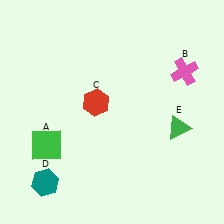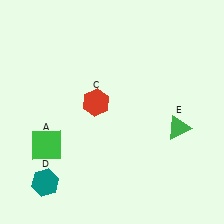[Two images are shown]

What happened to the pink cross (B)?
The pink cross (B) was removed in Image 2. It was in the top-right area of Image 1.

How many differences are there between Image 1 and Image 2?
There is 1 difference between the two images.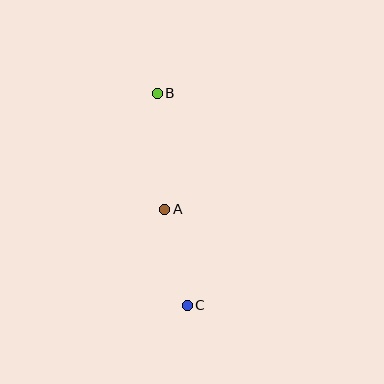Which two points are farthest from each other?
Points B and C are farthest from each other.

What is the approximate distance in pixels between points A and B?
The distance between A and B is approximately 116 pixels.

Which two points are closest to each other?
Points A and C are closest to each other.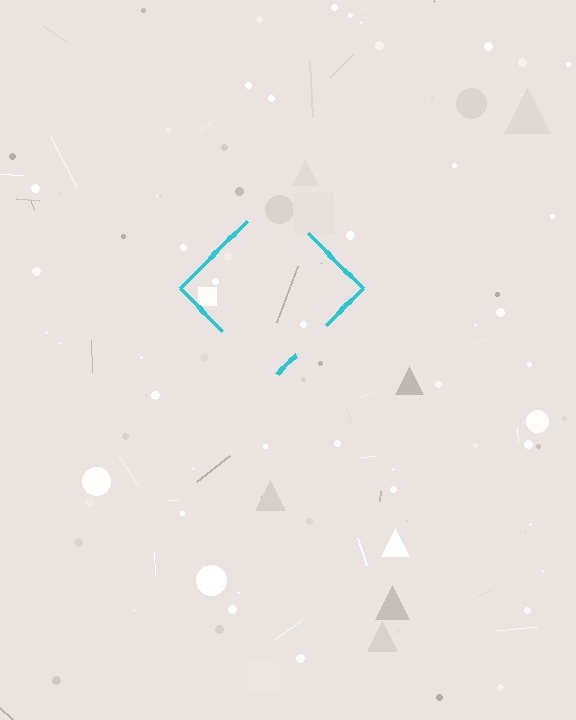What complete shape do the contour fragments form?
The contour fragments form a diamond.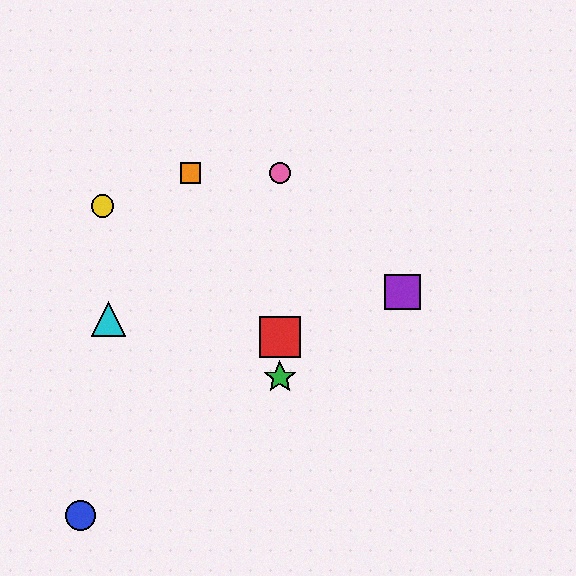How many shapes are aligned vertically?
3 shapes (the red square, the green star, the pink circle) are aligned vertically.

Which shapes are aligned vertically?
The red square, the green star, the pink circle are aligned vertically.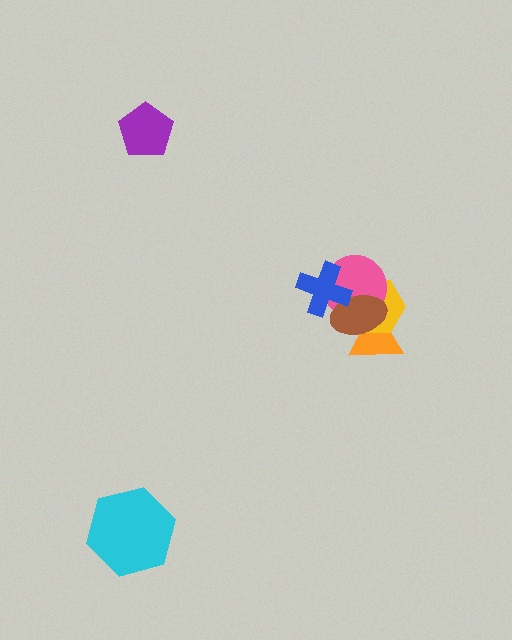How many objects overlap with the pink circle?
4 objects overlap with the pink circle.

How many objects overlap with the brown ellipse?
4 objects overlap with the brown ellipse.